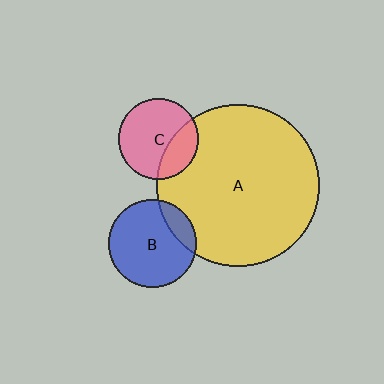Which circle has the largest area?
Circle A (yellow).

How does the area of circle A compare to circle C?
Approximately 4.1 times.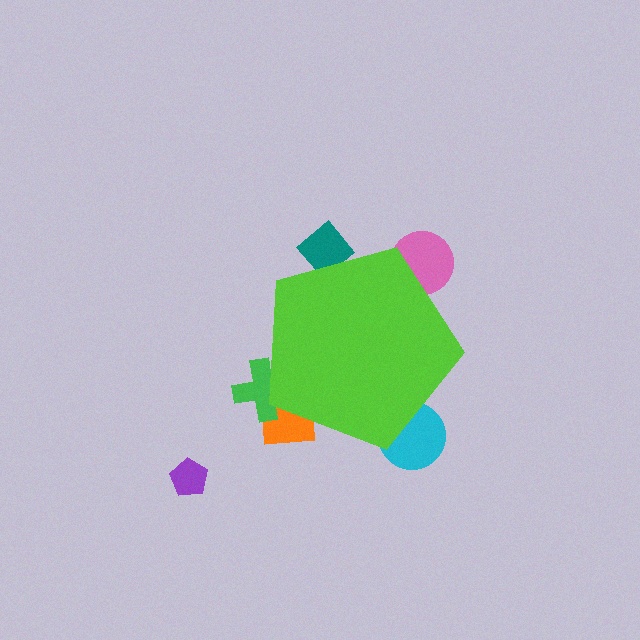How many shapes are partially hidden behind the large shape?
5 shapes are partially hidden.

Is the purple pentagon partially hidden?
No, the purple pentagon is fully visible.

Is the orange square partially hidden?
Yes, the orange square is partially hidden behind the lime pentagon.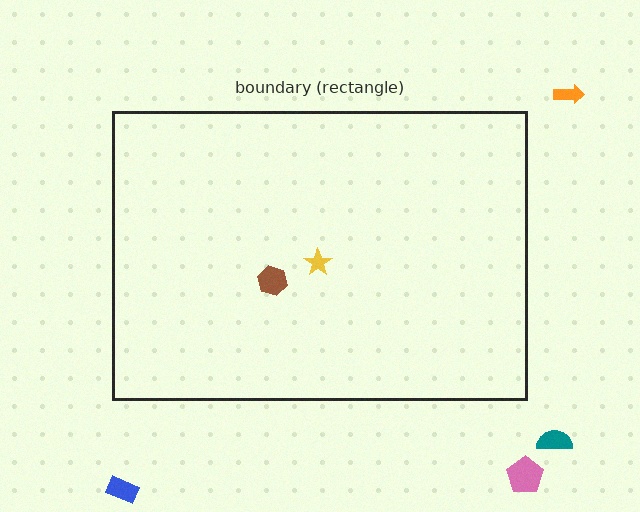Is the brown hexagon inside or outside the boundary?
Inside.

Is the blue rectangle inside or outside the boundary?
Outside.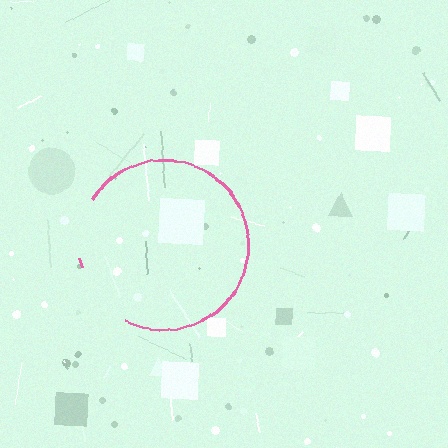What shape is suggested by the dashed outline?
The dashed outline suggests a circle.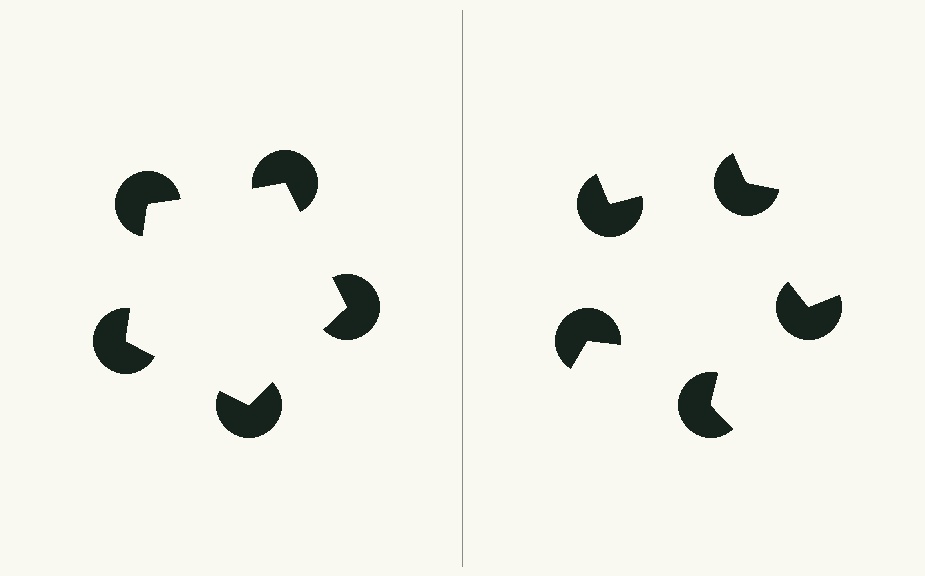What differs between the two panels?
The pac-man discs are positioned identically on both sides; only the wedge orientations differ. On the left they align to a pentagon; on the right they are misaligned.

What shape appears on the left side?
An illusory pentagon.